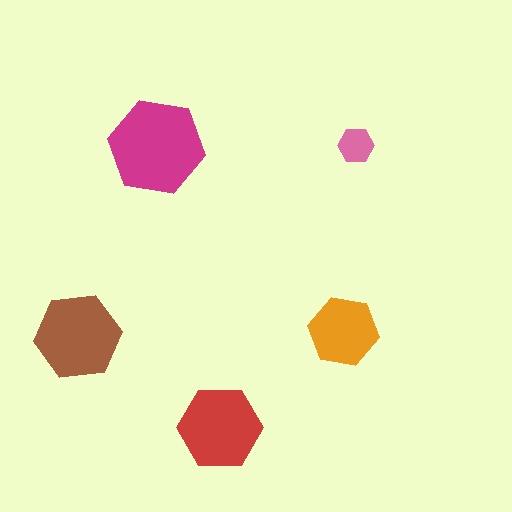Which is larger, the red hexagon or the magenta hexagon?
The magenta one.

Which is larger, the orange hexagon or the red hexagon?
The red one.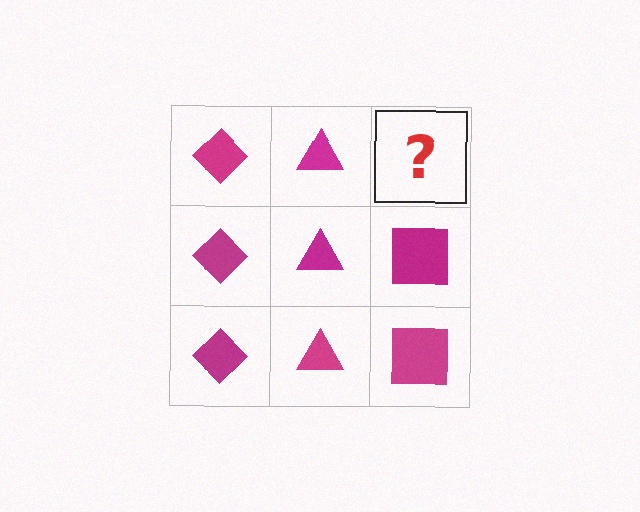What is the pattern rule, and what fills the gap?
The rule is that each column has a consistent shape. The gap should be filled with a magenta square.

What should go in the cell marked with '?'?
The missing cell should contain a magenta square.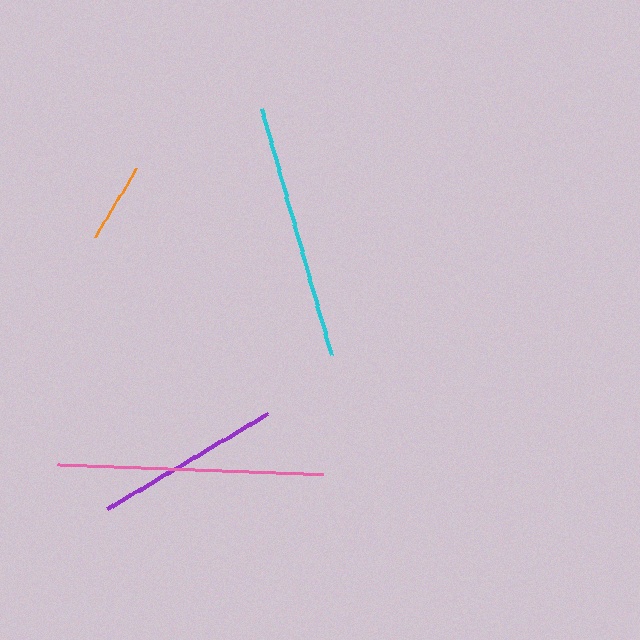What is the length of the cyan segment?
The cyan segment is approximately 256 pixels long.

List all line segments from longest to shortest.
From longest to shortest: pink, cyan, purple, orange.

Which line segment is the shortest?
The orange line is the shortest at approximately 80 pixels.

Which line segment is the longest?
The pink line is the longest at approximately 266 pixels.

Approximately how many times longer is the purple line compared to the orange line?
The purple line is approximately 2.3 times the length of the orange line.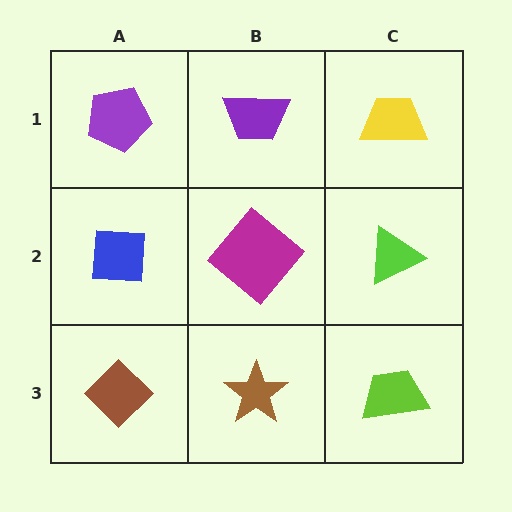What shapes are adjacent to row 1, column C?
A lime triangle (row 2, column C), a purple trapezoid (row 1, column B).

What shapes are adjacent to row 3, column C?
A lime triangle (row 2, column C), a brown star (row 3, column B).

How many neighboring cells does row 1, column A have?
2.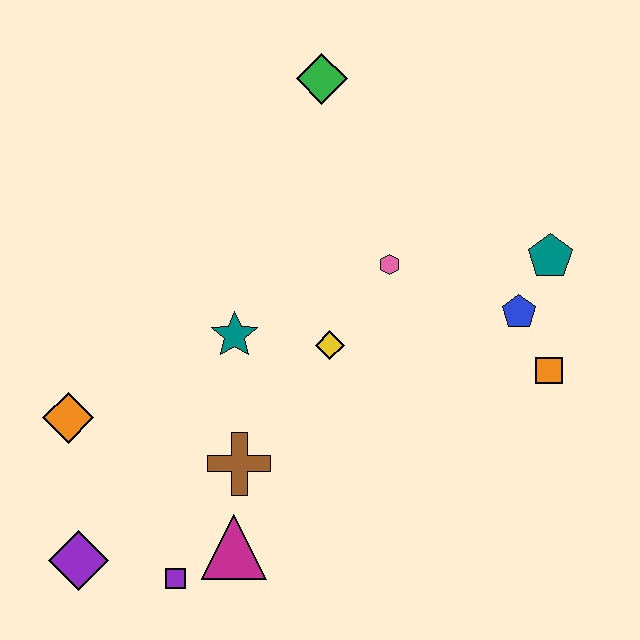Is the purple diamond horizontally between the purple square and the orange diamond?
Yes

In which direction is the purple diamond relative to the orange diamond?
The purple diamond is below the orange diamond.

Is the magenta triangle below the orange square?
Yes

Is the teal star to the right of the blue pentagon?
No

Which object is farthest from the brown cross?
The green diamond is farthest from the brown cross.